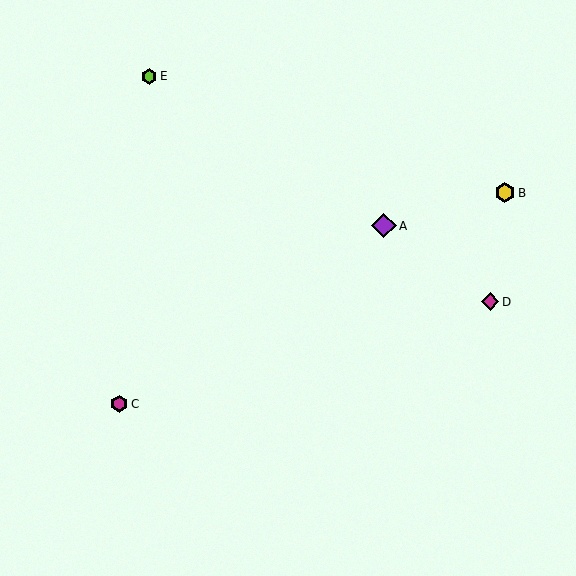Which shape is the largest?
The purple diamond (labeled A) is the largest.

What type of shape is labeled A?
Shape A is a purple diamond.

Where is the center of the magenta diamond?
The center of the magenta diamond is at (490, 302).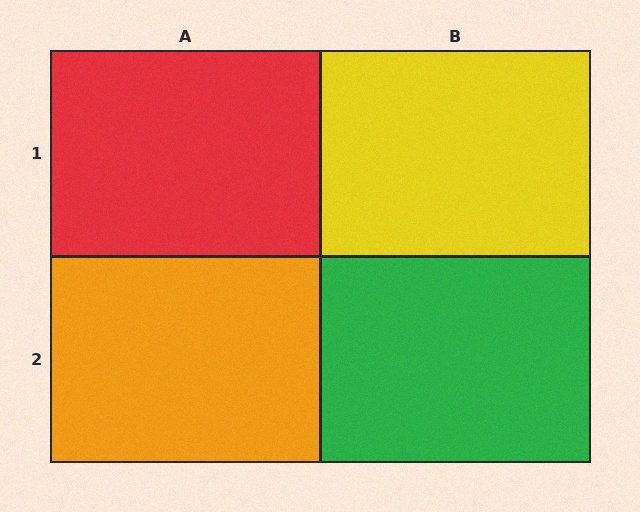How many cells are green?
1 cell is green.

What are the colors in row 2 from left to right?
Orange, green.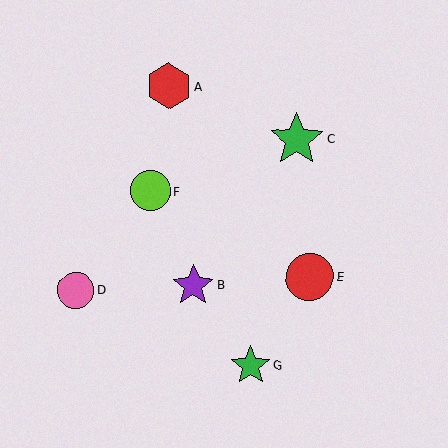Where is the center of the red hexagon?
The center of the red hexagon is at (169, 86).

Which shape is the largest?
The green star (labeled C) is the largest.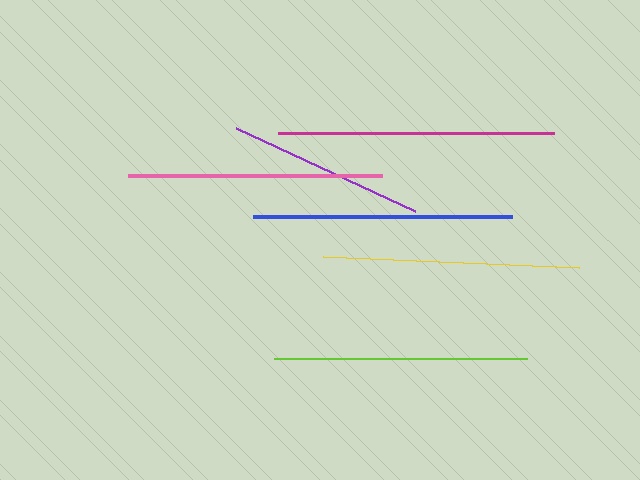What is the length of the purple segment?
The purple segment is approximately 197 pixels long.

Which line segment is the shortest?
The purple line is the shortest at approximately 197 pixels.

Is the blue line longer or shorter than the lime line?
The blue line is longer than the lime line.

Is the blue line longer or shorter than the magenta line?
The magenta line is longer than the blue line.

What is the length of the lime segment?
The lime segment is approximately 253 pixels long.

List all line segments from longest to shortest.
From longest to shortest: magenta, blue, yellow, pink, lime, purple.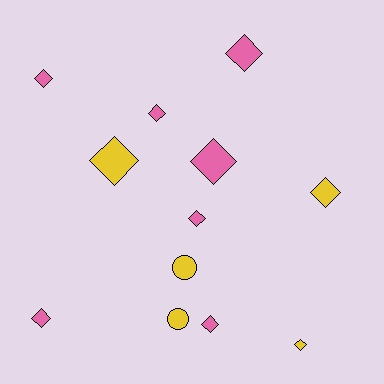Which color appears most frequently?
Pink, with 7 objects.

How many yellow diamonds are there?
There are 3 yellow diamonds.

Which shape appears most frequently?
Diamond, with 10 objects.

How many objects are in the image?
There are 12 objects.